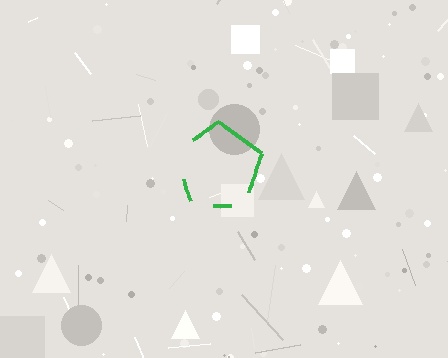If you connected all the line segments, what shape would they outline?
They would outline a pentagon.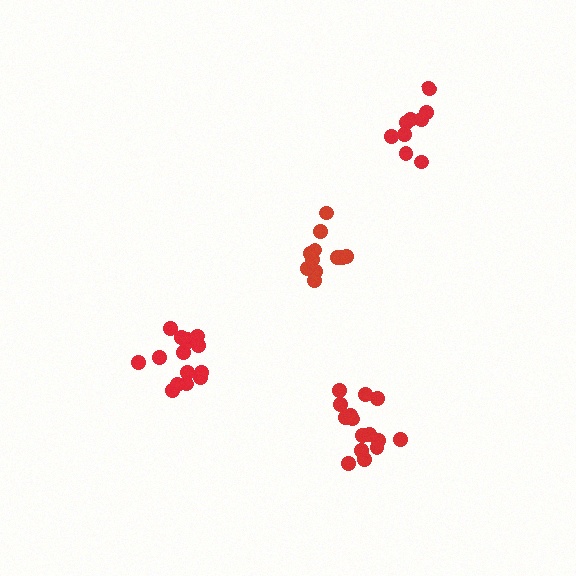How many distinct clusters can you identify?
There are 4 distinct clusters.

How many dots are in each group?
Group 1: 9 dots, Group 2: 11 dots, Group 3: 15 dots, Group 4: 15 dots (50 total).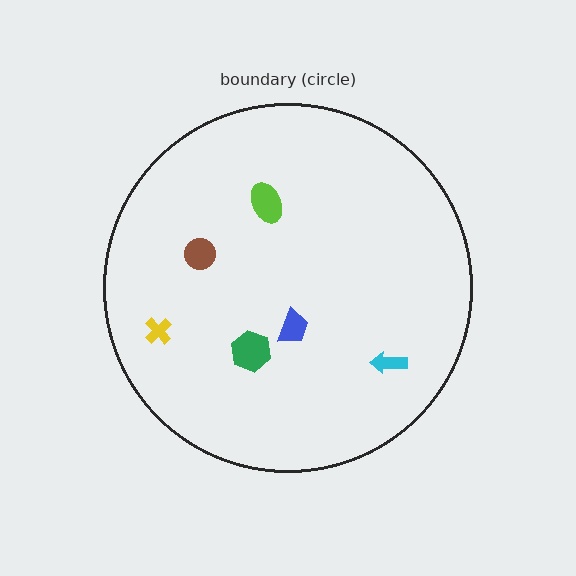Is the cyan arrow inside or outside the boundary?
Inside.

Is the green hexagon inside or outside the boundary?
Inside.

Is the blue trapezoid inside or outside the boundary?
Inside.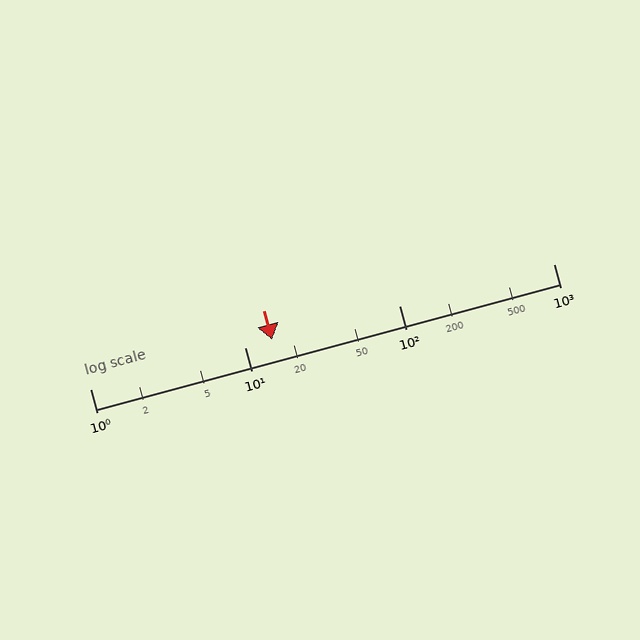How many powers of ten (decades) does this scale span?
The scale spans 3 decades, from 1 to 1000.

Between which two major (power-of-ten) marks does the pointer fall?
The pointer is between 10 and 100.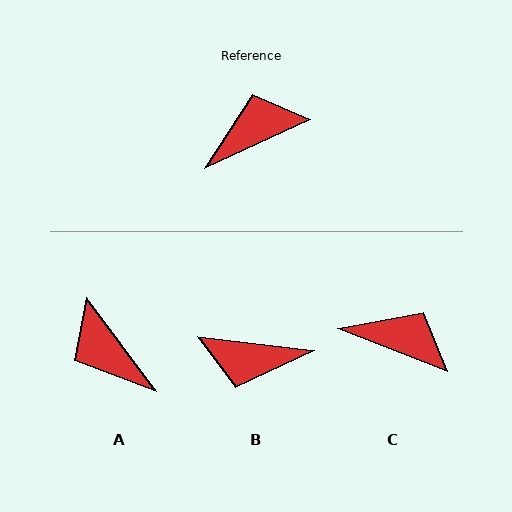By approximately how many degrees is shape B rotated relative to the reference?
Approximately 148 degrees counter-clockwise.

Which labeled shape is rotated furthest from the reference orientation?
B, about 148 degrees away.